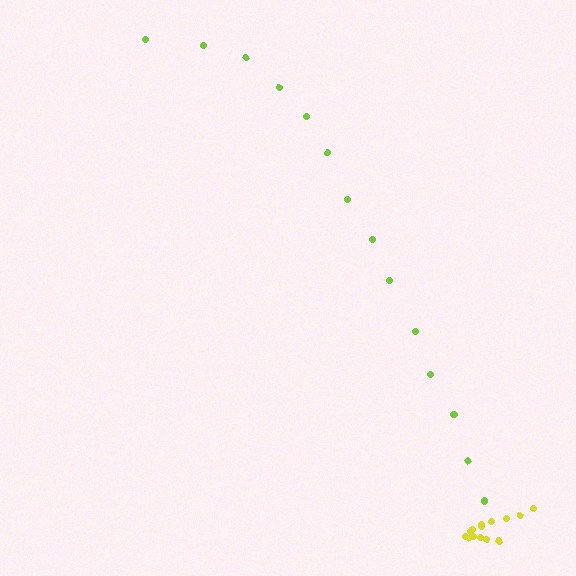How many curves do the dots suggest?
There are 2 distinct paths.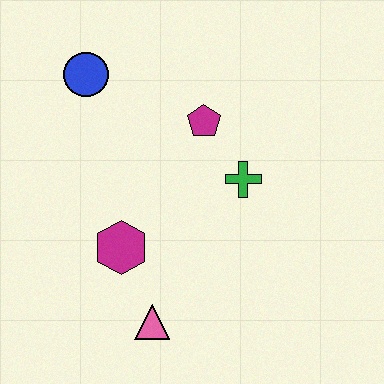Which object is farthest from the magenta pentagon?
The pink triangle is farthest from the magenta pentagon.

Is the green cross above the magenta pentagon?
No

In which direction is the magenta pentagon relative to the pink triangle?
The magenta pentagon is above the pink triangle.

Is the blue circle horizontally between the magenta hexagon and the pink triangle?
No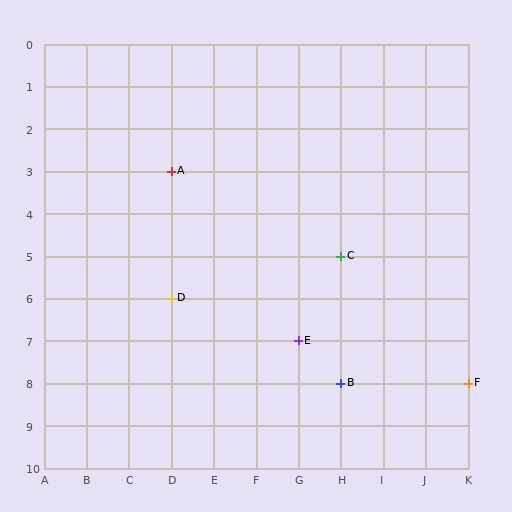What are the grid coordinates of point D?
Point D is at grid coordinates (D, 6).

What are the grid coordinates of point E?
Point E is at grid coordinates (G, 7).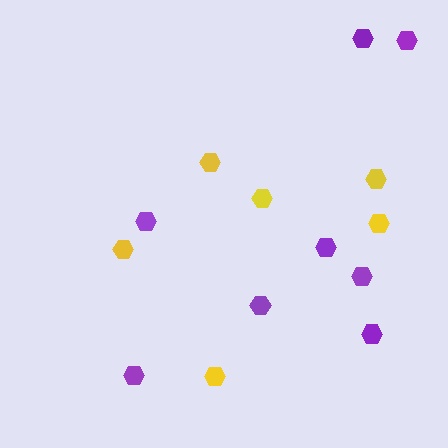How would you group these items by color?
There are 2 groups: one group of yellow hexagons (6) and one group of purple hexagons (8).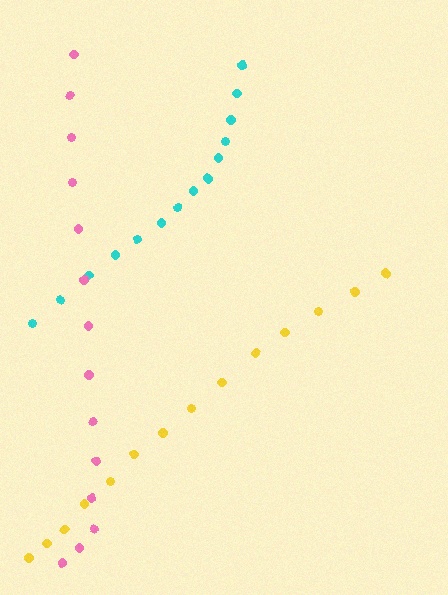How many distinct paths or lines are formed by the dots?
There are 3 distinct paths.